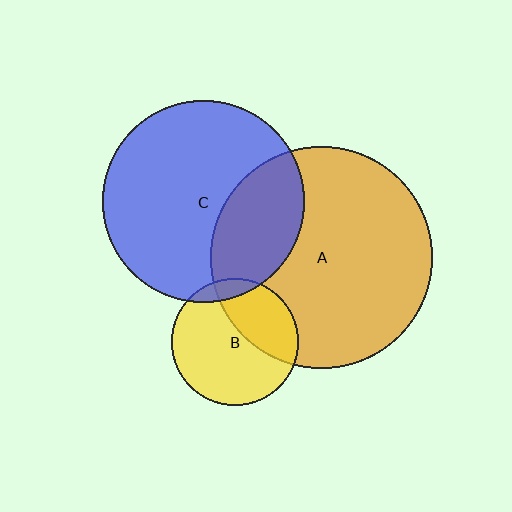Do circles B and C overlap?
Yes.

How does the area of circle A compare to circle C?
Approximately 1.2 times.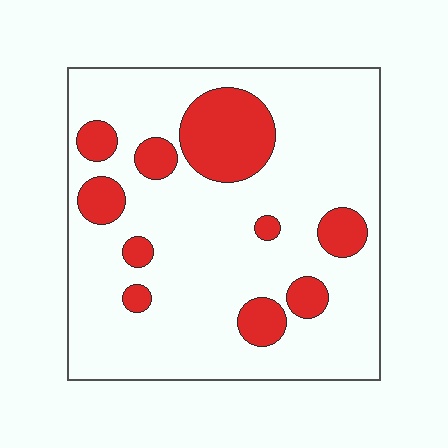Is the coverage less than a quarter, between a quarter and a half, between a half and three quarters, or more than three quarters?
Less than a quarter.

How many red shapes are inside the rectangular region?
10.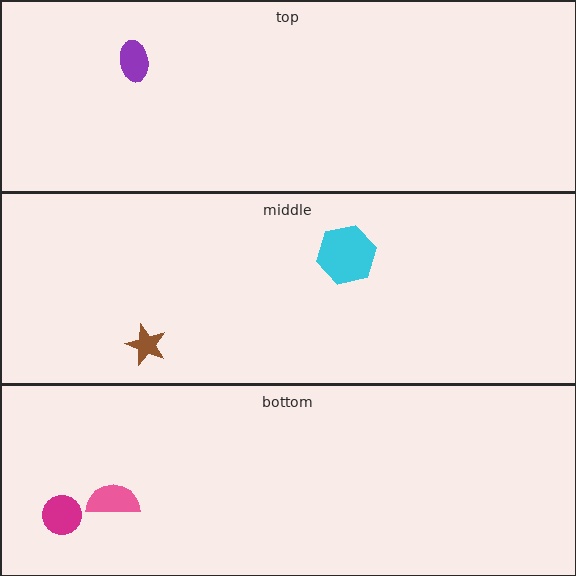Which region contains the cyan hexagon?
The middle region.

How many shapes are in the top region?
1.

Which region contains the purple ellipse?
The top region.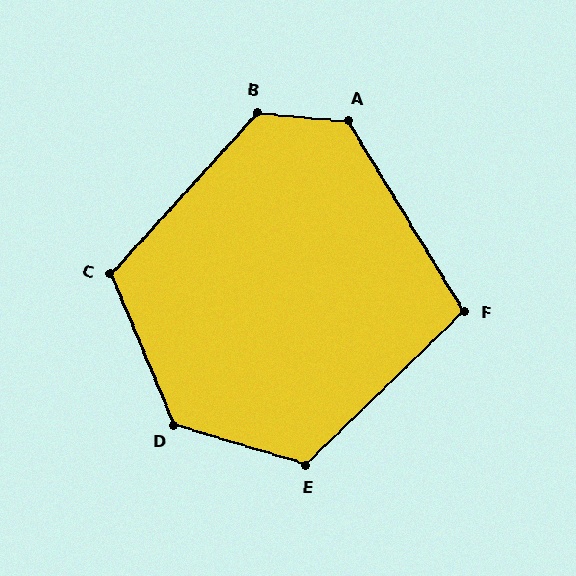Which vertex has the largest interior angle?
D, at approximately 130 degrees.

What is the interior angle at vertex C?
Approximately 115 degrees (obtuse).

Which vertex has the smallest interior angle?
F, at approximately 103 degrees.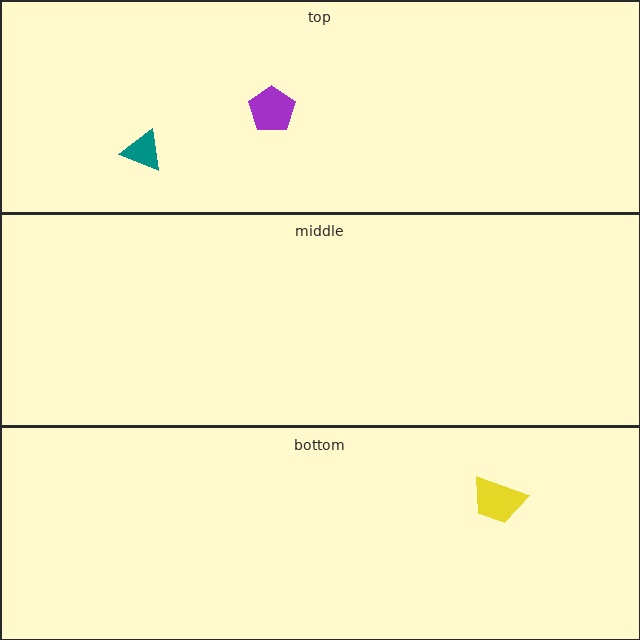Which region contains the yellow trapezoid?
The bottom region.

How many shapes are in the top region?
2.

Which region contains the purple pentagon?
The top region.